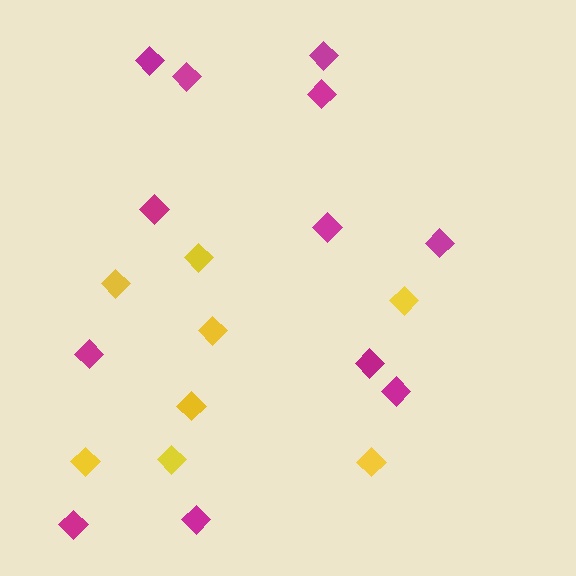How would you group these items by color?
There are 2 groups: one group of yellow diamonds (8) and one group of magenta diamonds (12).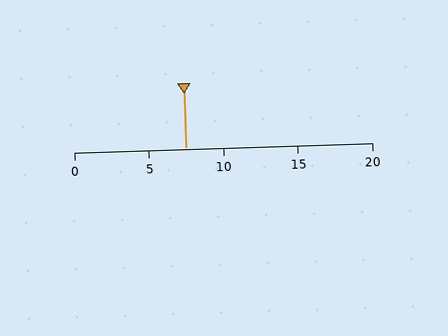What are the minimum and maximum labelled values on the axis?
The axis runs from 0 to 20.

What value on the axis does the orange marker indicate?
The marker indicates approximately 7.5.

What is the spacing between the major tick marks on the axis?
The major ticks are spaced 5 apart.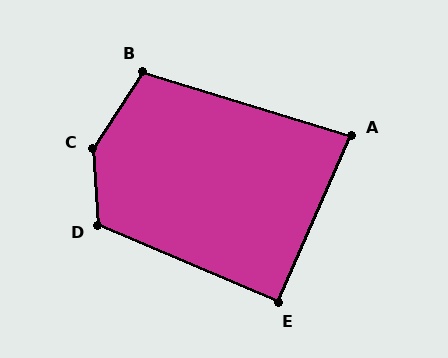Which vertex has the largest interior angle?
C, at approximately 144 degrees.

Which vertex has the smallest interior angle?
A, at approximately 83 degrees.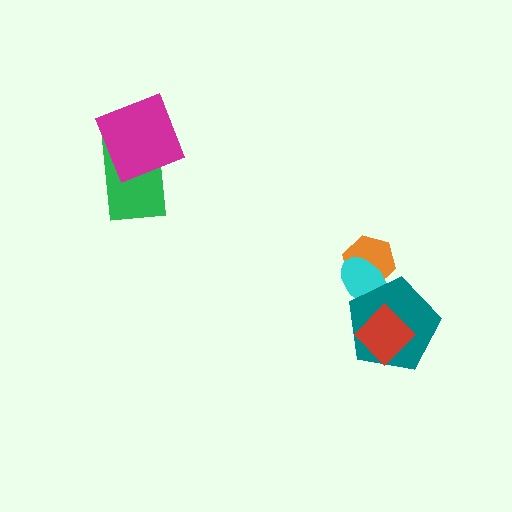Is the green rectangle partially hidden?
Yes, it is partially covered by another shape.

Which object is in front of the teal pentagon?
The red diamond is in front of the teal pentagon.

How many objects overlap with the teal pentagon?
3 objects overlap with the teal pentagon.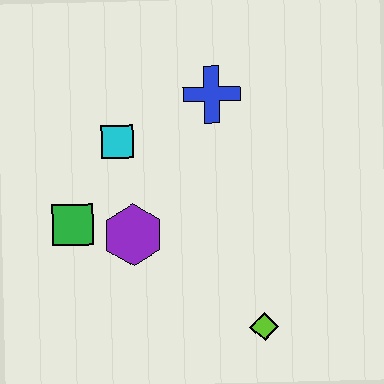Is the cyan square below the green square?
No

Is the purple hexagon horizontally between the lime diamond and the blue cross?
No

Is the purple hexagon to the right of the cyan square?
Yes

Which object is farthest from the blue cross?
The lime diamond is farthest from the blue cross.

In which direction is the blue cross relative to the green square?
The blue cross is to the right of the green square.